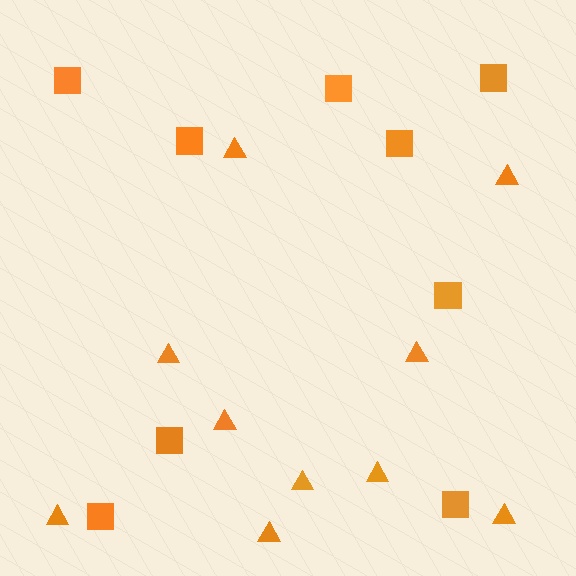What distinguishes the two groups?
There are 2 groups: one group of triangles (10) and one group of squares (9).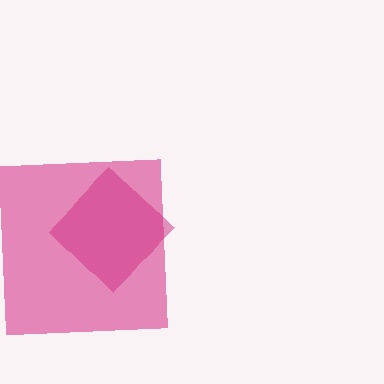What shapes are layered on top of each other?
The layered shapes are: a pink diamond, a magenta square.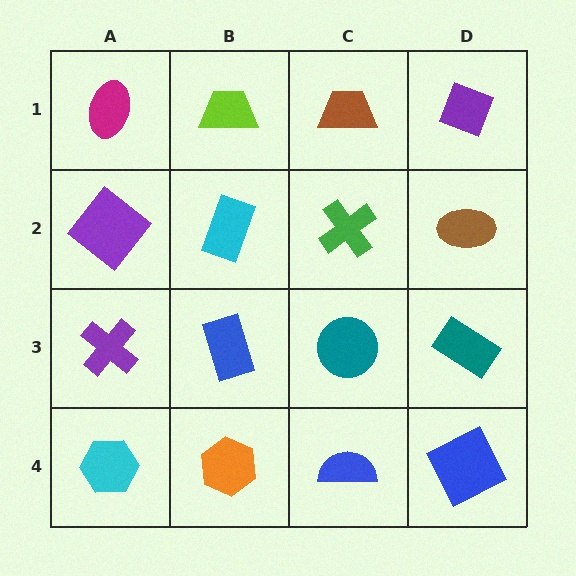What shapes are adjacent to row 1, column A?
A purple diamond (row 2, column A), a lime trapezoid (row 1, column B).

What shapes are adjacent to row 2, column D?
A purple diamond (row 1, column D), a teal rectangle (row 3, column D), a green cross (row 2, column C).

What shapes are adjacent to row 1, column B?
A cyan rectangle (row 2, column B), a magenta ellipse (row 1, column A), a brown trapezoid (row 1, column C).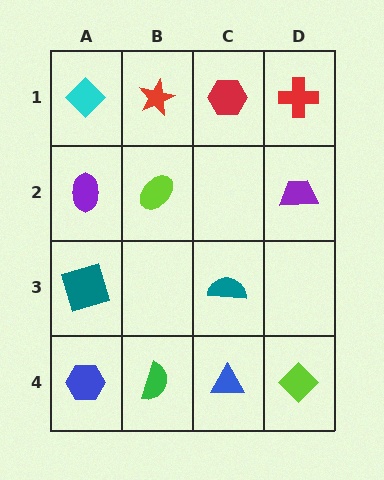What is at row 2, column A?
A purple ellipse.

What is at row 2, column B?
A lime ellipse.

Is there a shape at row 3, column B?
No, that cell is empty.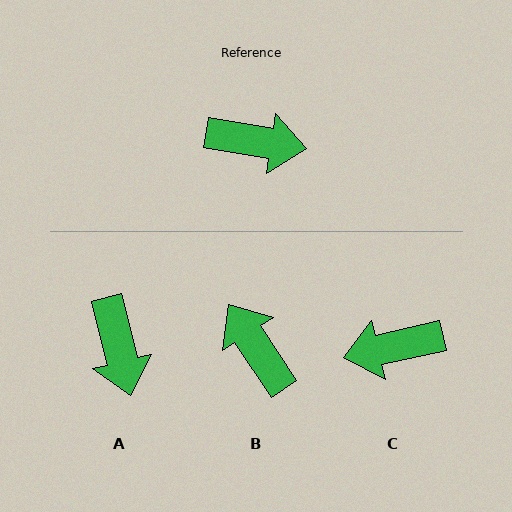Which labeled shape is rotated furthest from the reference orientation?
C, about 158 degrees away.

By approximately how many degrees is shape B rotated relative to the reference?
Approximately 133 degrees counter-clockwise.